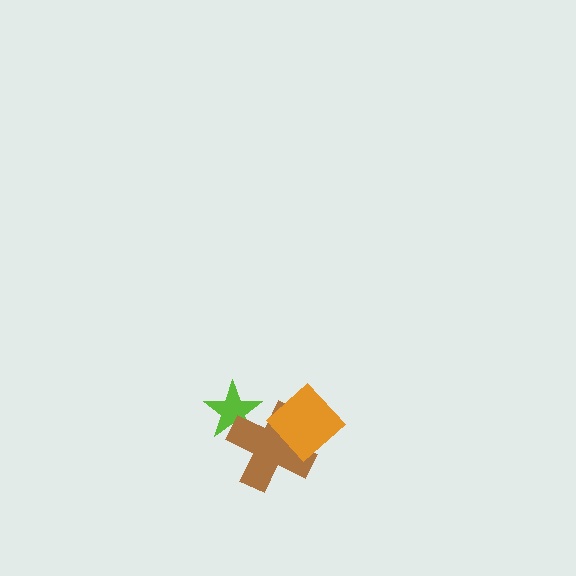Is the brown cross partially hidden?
Yes, it is partially covered by another shape.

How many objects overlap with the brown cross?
2 objects overlap with the brown cross.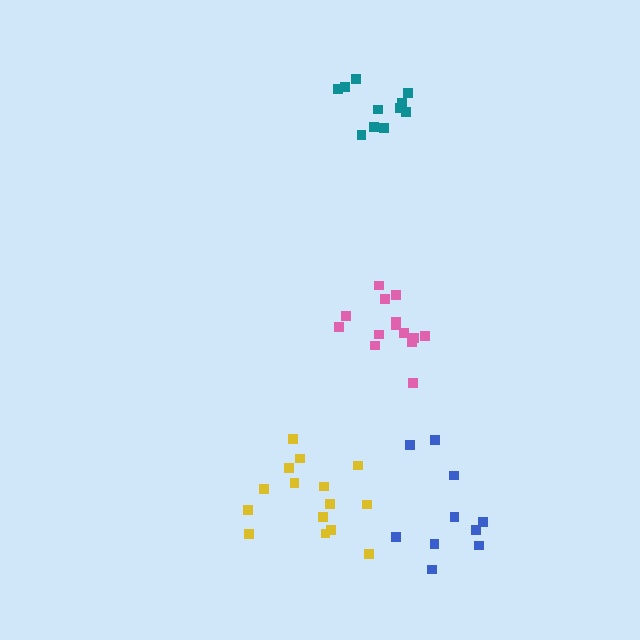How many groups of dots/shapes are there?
There are 4 groups.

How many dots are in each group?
Group 1: 10 dots, Group 2: 11 dots, Group 3: 14 dots, Group 4: 15 dots (50 total).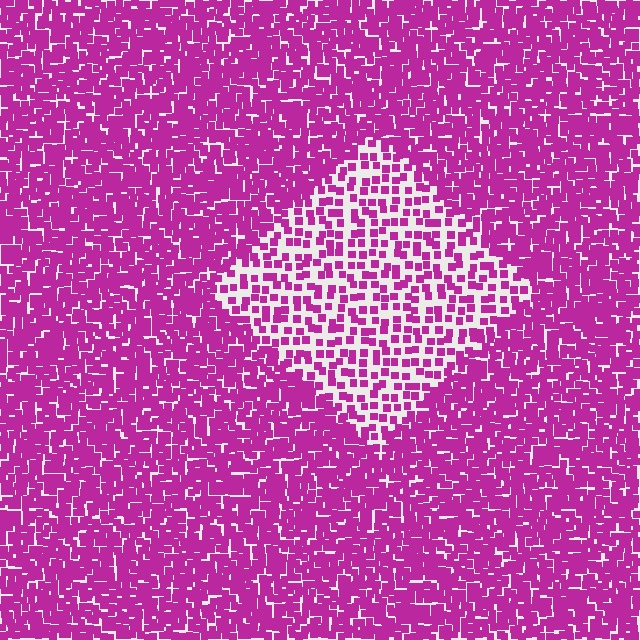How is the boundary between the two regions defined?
The boundary is defined by a change in element density (approximately 2.3x ratio). All elements are the same color, size, and shape.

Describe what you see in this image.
The image contains small magenta elements arranged at two different densities. A diamond-shaped region is visible where the elements are less densely packed than the surrounding area.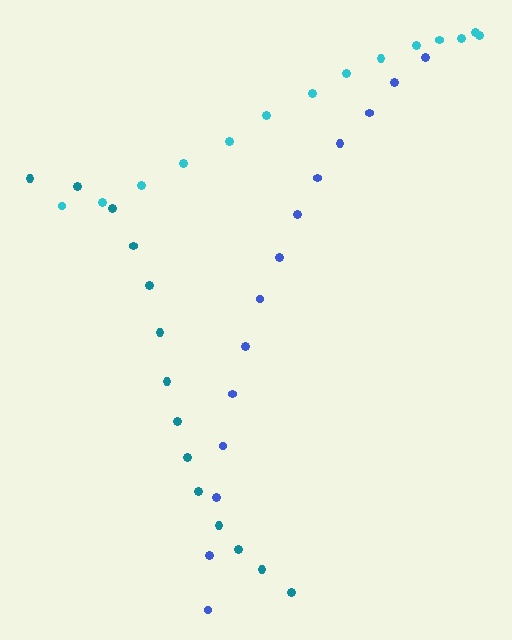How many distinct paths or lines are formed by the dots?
There are 3 distinct paths.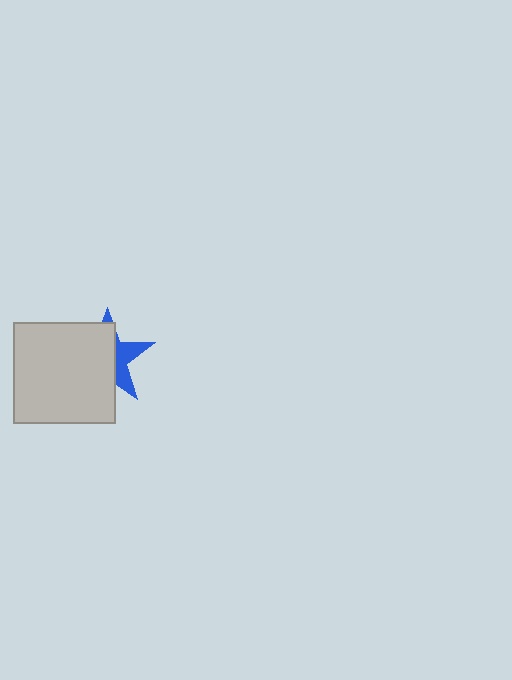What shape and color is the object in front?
The object in front is a light gray square.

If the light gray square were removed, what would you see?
You would see the complete blue star.